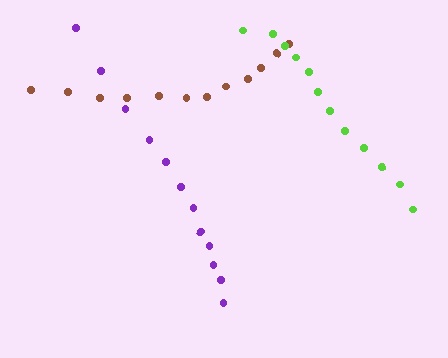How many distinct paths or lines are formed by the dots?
There are 3 distinct paths.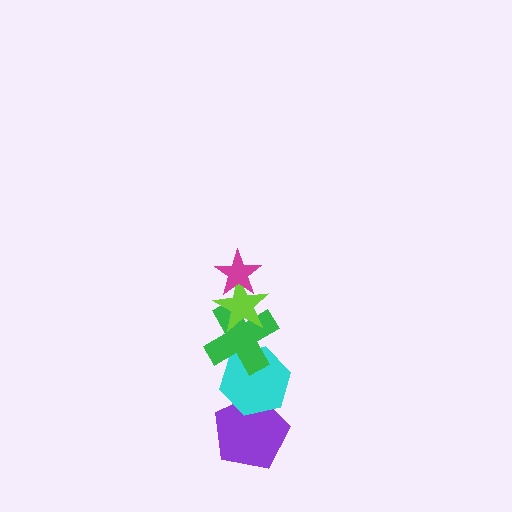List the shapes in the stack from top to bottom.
From top to bottom: the magenta star, the lime star, the green cross, the cyan hexagon, the purple pentagon.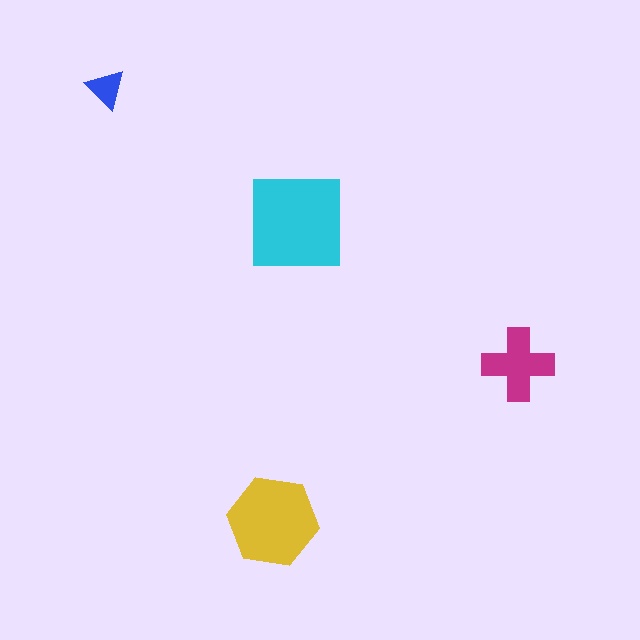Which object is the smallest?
The blue triangle.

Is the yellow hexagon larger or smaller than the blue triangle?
Larger.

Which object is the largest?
The cyan square.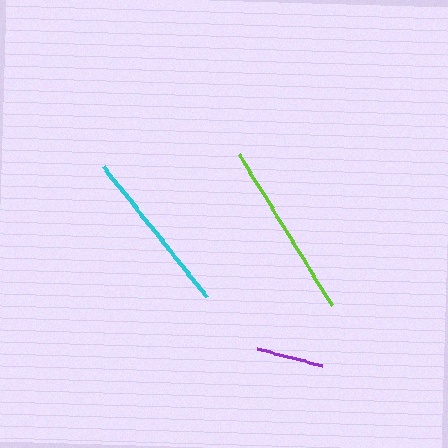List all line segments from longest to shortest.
From longest to shortest: lime, cyan, purple.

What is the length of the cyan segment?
The cyan segment is approximately 166 pixels long.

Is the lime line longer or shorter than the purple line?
The lime line is longer than the purple line.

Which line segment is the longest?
The lime line is the longest at approximately 177 pixels.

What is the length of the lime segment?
The lime segment is approximately 177 pixels long.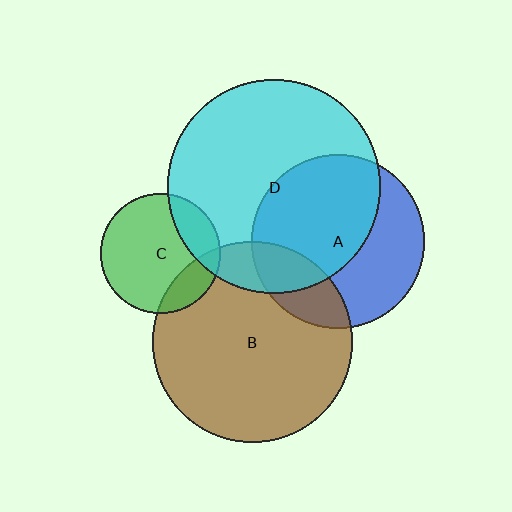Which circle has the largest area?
Circle D (cyan).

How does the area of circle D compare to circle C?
Approximately 3.1 times.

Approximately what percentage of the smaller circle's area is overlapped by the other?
Approximately 55%.